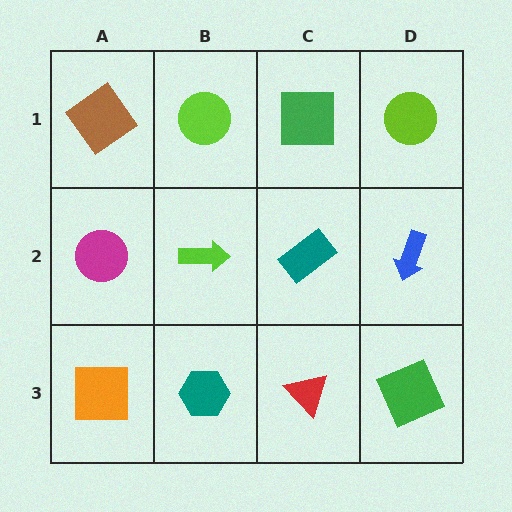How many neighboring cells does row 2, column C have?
4.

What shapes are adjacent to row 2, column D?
A lime circle (row 1, column D), a green square (row 3, column D), a teal rectangle (row 2, column C).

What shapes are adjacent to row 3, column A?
A magenta circle (row 2, column A), a teal hexagon (row 3, column B).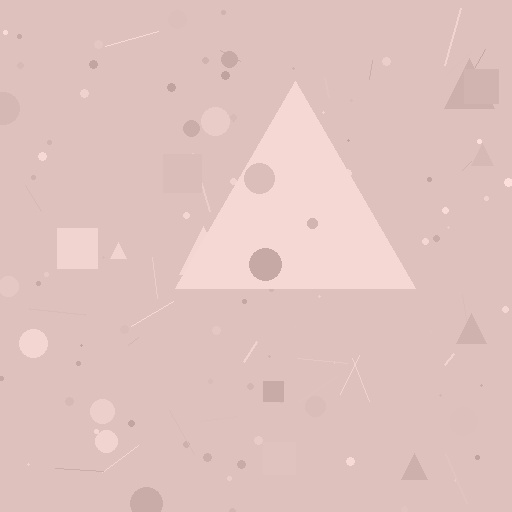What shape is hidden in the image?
A triangle is hidden in the image.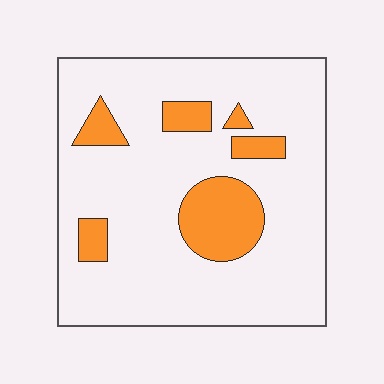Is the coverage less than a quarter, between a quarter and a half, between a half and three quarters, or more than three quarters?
Less than a quarter.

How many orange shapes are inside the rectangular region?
6.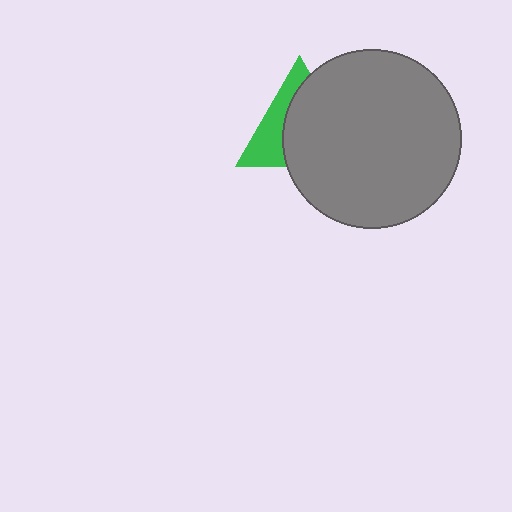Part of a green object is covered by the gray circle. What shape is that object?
It is a triangle.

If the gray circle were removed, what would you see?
You would see the complete green triangle.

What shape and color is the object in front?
The object in front is a gray circle.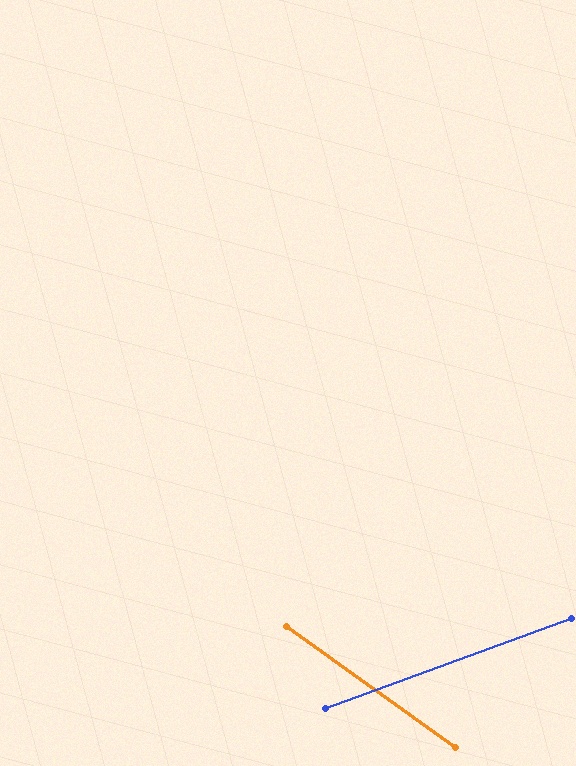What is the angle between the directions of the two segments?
Approximately 56 degrees.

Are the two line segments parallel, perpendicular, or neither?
Neither parallel nor perpendicular — they differ by about 56°.